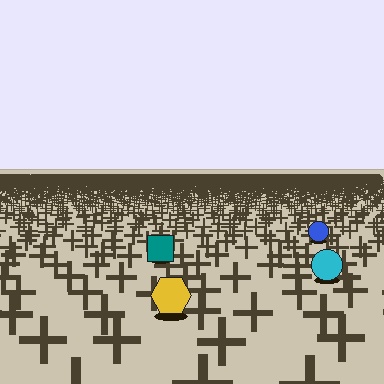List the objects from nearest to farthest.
From nearest to farthest: the yellow hexagon, the cyan circle, the teal square, the blue circle.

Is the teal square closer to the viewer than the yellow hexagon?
No. The yellow hexagon is closer — you can tell from the texture gradient: the ground texture is coarser near it.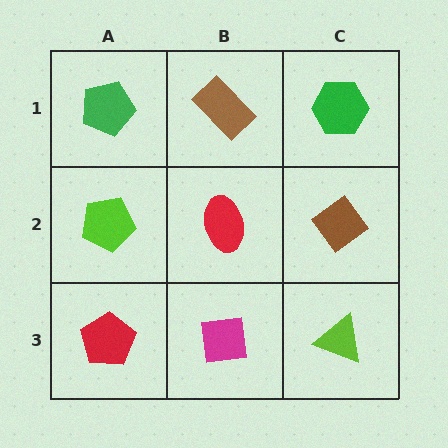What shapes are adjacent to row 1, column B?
A red ellipse (row 2, column B), a green pentagon (row 1, column A), a green hexagon (row 1, column C).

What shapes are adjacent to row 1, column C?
A brown diamond (row 2, column C), a brown rectangle (row 1, column B).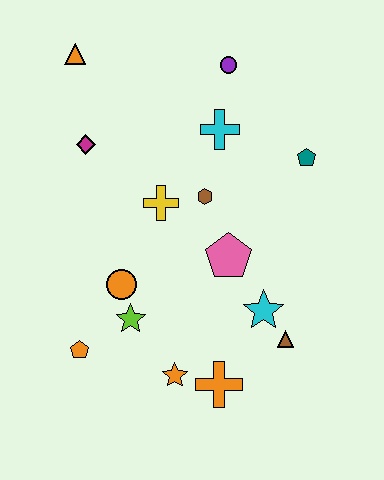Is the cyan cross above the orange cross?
Yes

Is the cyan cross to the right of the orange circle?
Yes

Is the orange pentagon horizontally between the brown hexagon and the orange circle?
No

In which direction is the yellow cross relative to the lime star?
The yellow cross is above the lime star.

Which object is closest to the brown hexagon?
The yellow cross is closest to the brown hexagon.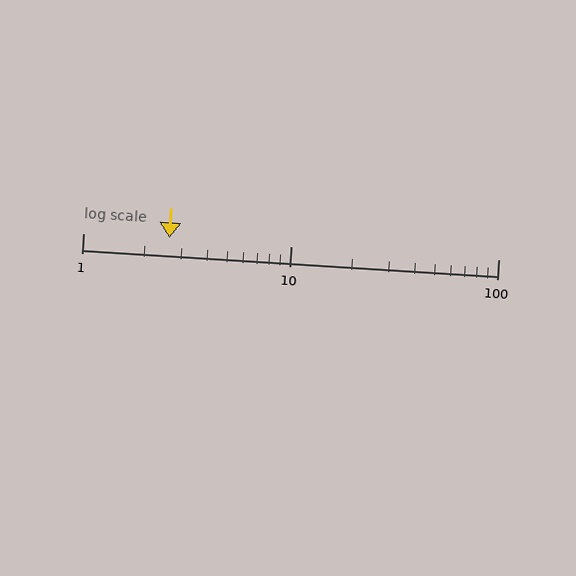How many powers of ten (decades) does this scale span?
The scale spans 2 decades, from 1 to 100.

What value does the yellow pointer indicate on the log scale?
The pointer indicates approximately 2.6.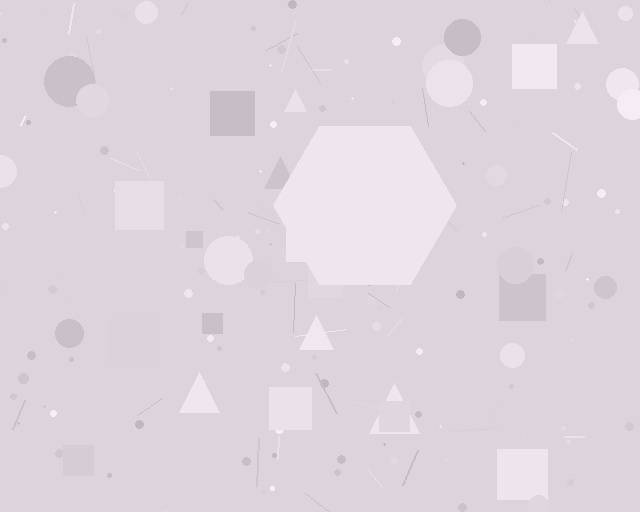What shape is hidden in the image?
A hexagon is hidden in the image.